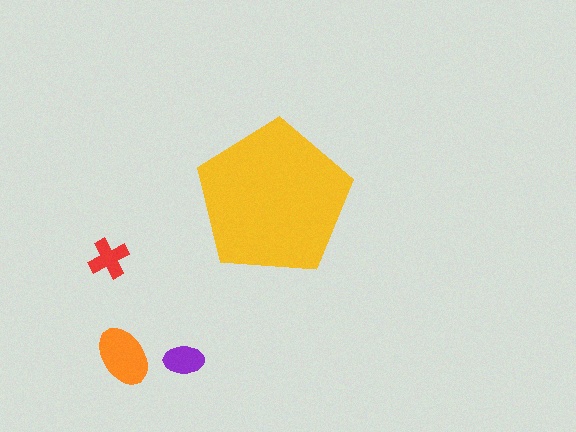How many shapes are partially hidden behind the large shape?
0 shapes are partially hidden.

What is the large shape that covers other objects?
A yellow pentagon.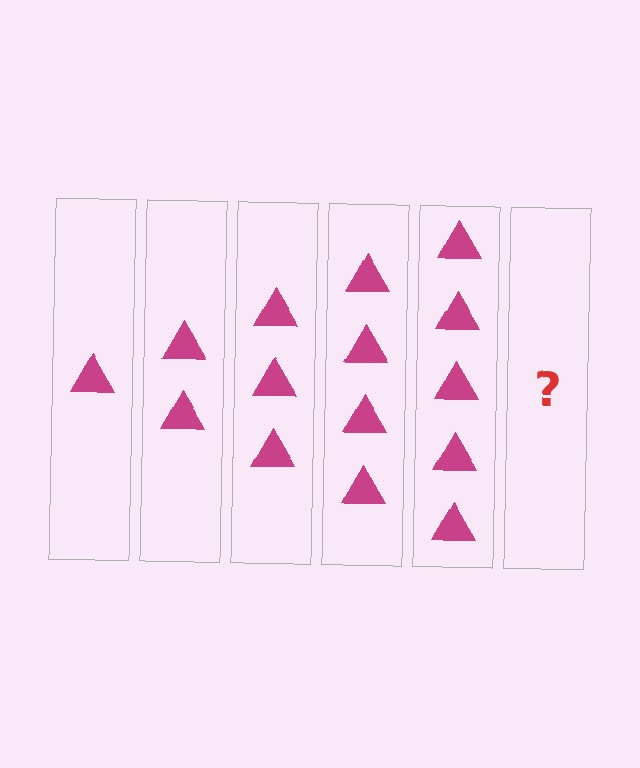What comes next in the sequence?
The next element should be 6 triangles.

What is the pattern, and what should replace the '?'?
The pattern is that each step adds one more triangle. The '?' should be 6 triangles.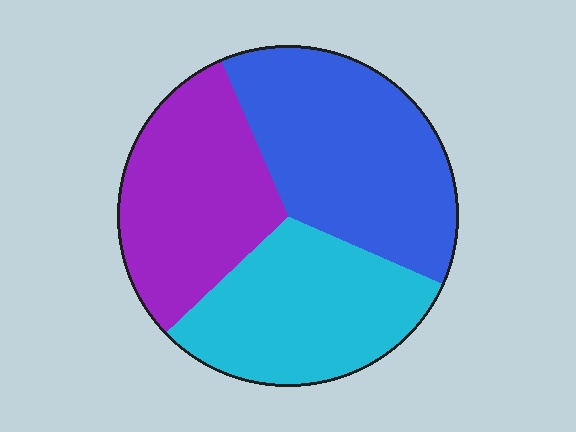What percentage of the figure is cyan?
Cyan takes up about one third (1/3) of the figure.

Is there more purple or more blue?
Blue.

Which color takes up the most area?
Blue, at roughly 40%.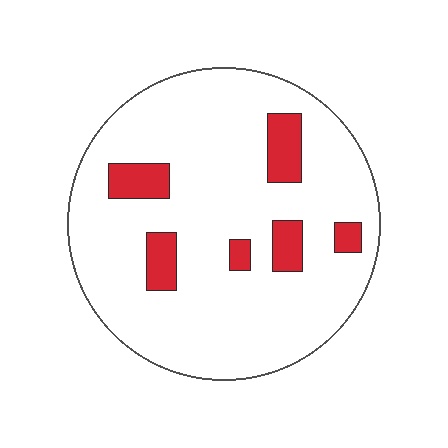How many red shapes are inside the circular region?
6.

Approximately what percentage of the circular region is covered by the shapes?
Approximately 15%.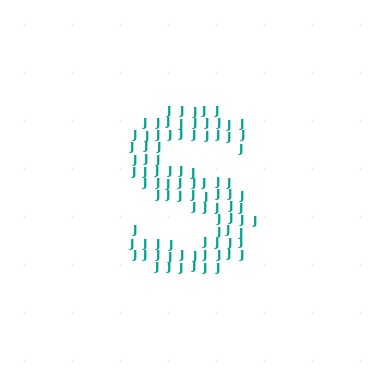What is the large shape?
The large shape is the letter S.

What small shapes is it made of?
It is made of small letter J's.